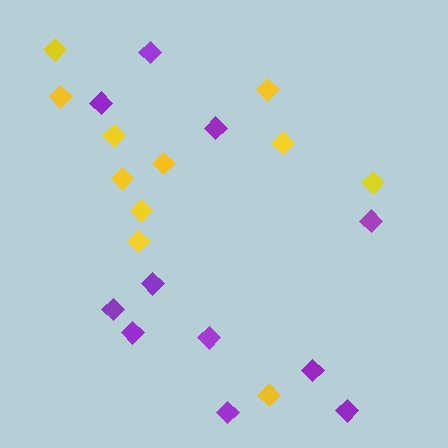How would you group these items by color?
There are 2 groups: one group of yellow diamonds (11) and one group of purple diamonds (11).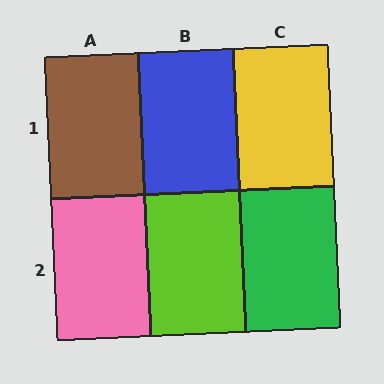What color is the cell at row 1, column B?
Blue.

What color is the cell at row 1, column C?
Yellow.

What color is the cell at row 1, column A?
Brown.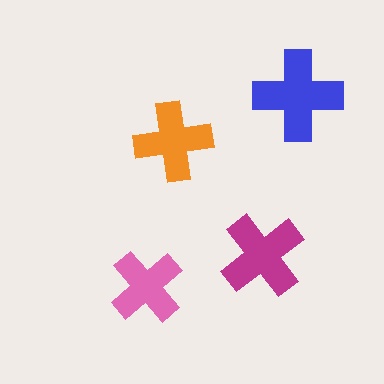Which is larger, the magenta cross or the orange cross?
The magenta one.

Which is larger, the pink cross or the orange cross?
The orange one.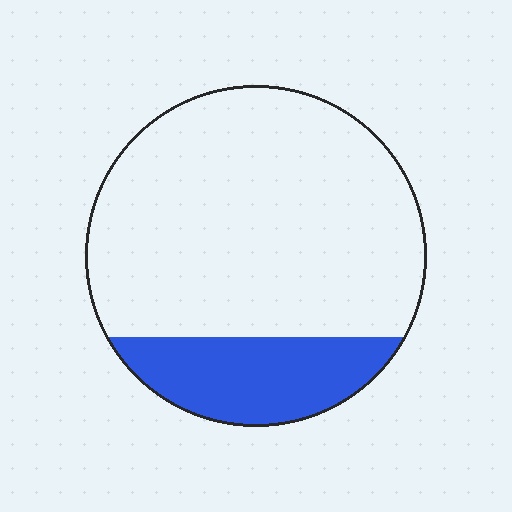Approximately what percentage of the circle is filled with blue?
Approximately 20%.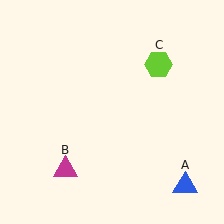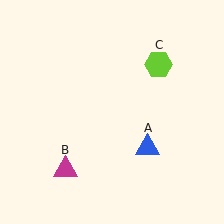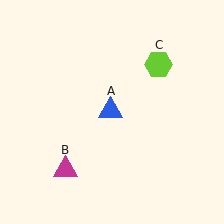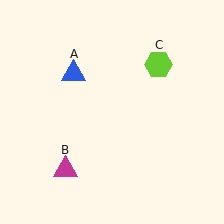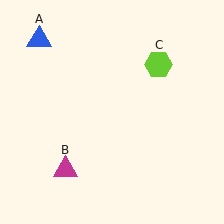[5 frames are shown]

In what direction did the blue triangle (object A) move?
The blue triangle (object A) moved up and to the left.